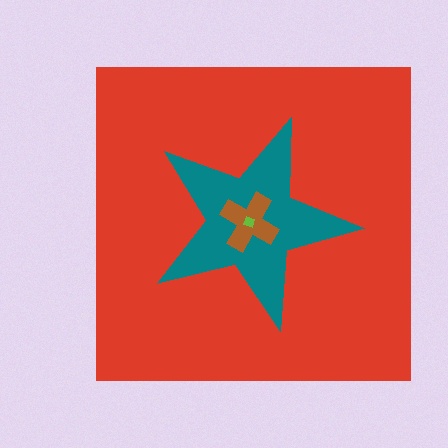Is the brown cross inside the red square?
Yes.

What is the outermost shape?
The red square.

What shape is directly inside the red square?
The teal star.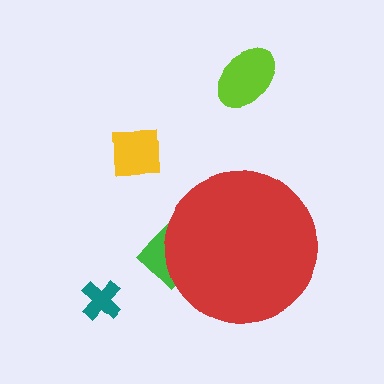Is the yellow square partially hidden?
No, the yellow square is fully visible.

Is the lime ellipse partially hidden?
No, the lime ellipse is fully visible.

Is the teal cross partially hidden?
No, the teal cross is fully visible.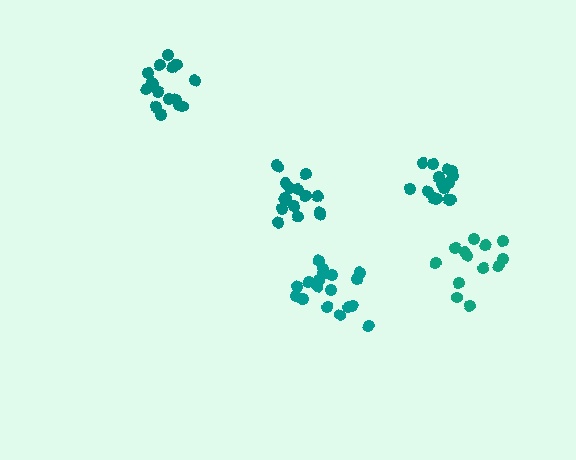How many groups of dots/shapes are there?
There are 5 groups.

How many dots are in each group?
Group 1: 15 dots, Group 2: 19 dots, Group 3: 17 dots, Group 4: 16 dots, Group 5: 13 dots (80 total).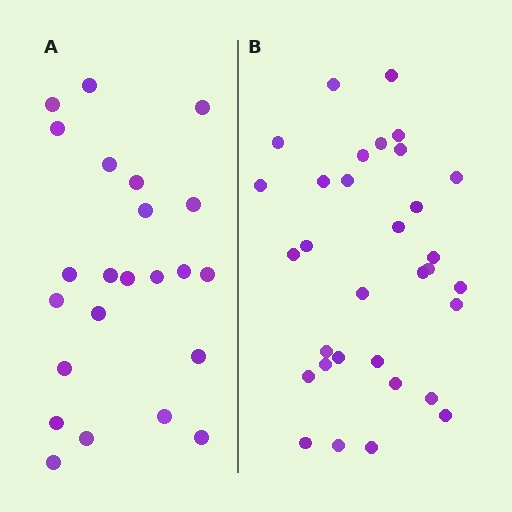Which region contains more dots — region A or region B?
Region B (the right region) has more dots.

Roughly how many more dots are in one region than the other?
Region B has roughly 8 or so more dots than region A.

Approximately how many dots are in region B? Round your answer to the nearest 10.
About 30 dots. (The exact count is 32, which rounds to 30.)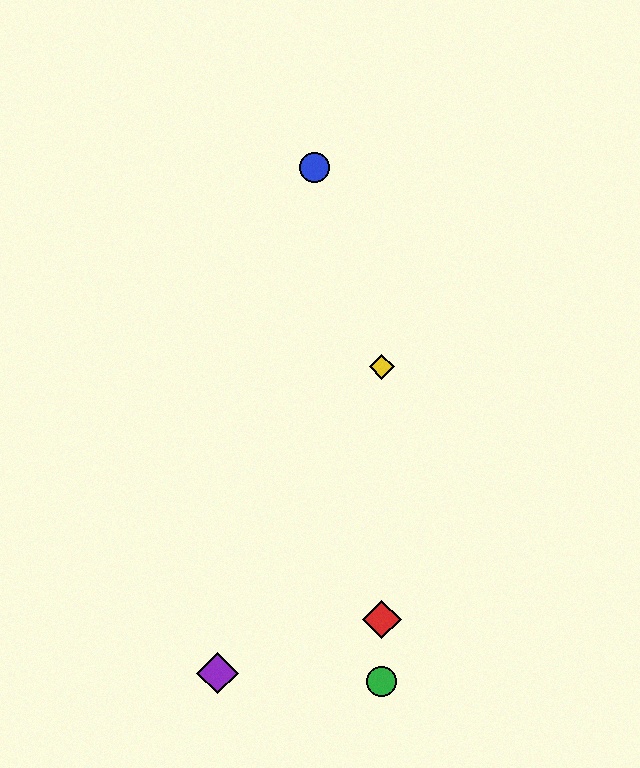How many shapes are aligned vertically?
3 shapes (the red diamond, the green circle, the yellow diamond) are aligned vertically.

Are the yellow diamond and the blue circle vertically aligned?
No, the yellow diamond is at x≈382 and the blue circle is at x≈314.